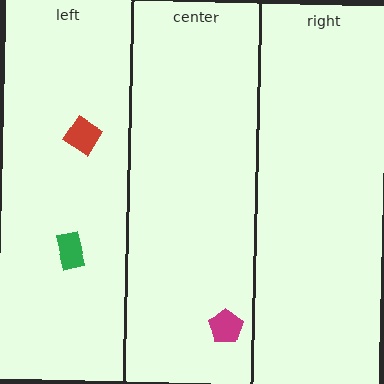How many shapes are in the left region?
2.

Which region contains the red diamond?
The left region.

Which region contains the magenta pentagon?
The center region.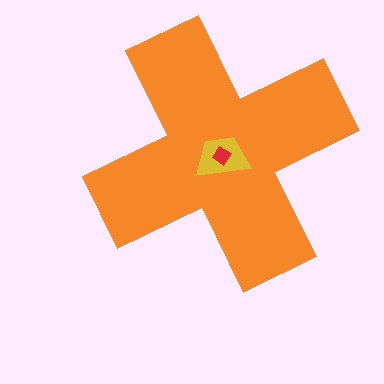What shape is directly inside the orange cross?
The yellow trapezoid.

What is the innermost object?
The red diamond.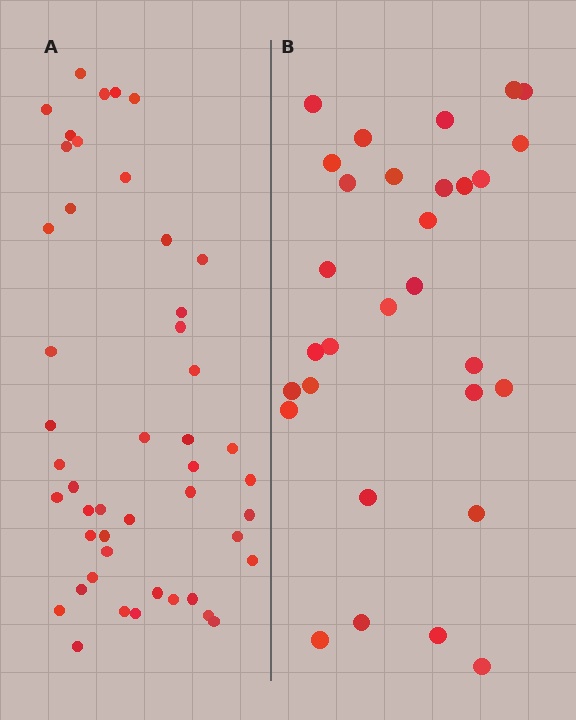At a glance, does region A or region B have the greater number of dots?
Region A (the left region) has more dots.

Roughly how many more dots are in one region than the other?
Region A has approximately 15 more dots than region B.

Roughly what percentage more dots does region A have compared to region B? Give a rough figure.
About 55% more.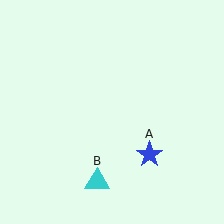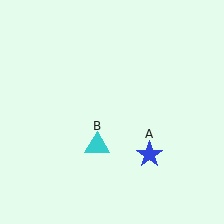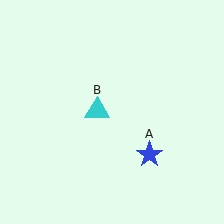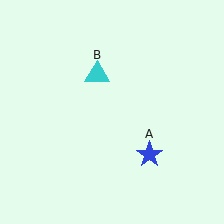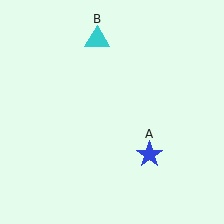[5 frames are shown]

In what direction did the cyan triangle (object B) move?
The cyan triangle (object B) moved up.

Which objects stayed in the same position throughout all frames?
Blue star (object A) remained stationary.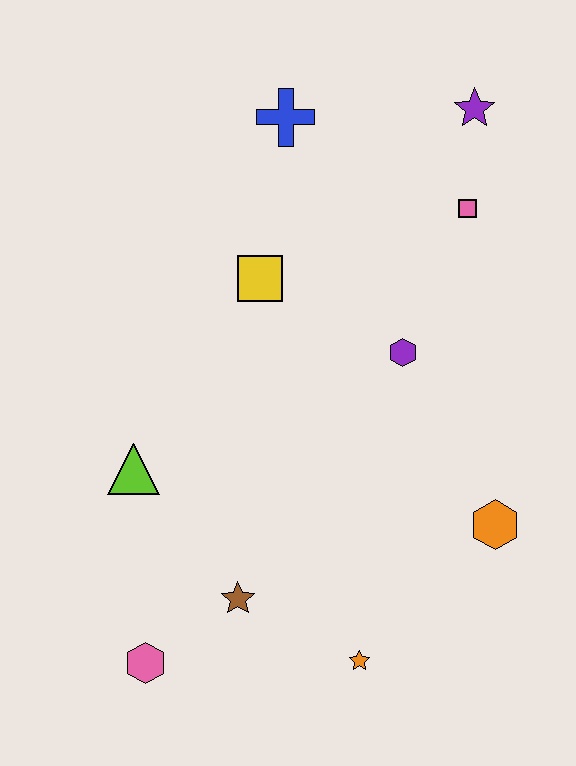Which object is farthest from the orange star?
The purple star is farthest from the orange star.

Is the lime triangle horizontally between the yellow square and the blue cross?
No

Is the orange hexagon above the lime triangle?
No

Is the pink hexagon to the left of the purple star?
Yes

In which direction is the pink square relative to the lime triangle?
The pink square is to the right of the lime triangle.